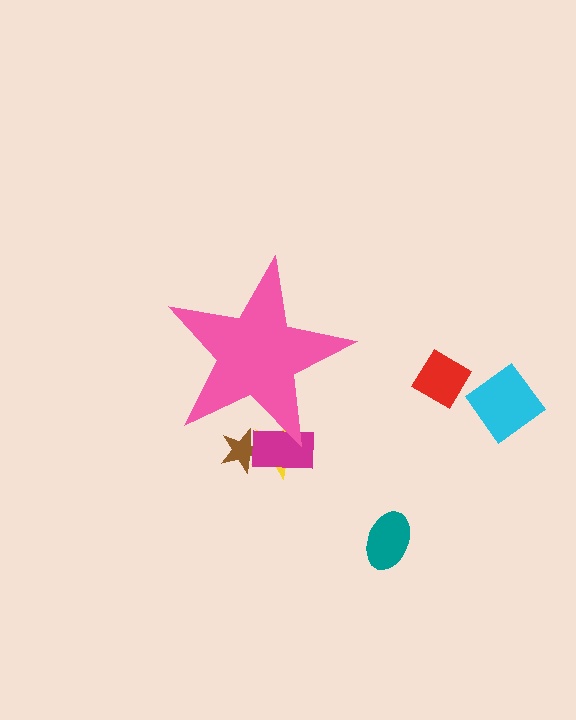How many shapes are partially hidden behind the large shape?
3 shapes are partially hidden.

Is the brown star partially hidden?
Yes, the brown star is partially hidden behind the pink star.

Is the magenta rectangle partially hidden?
Yes, the magenta rectangle is partially hidden behind the pink star.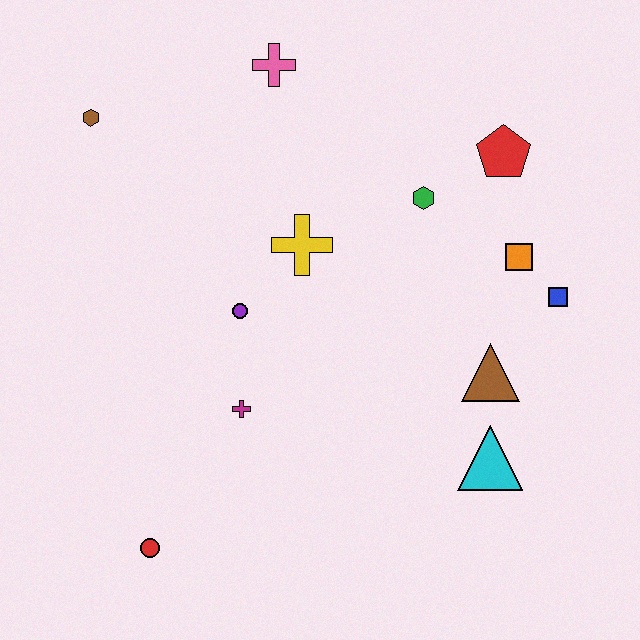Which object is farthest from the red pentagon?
The red circle is farthest from the red pentagon.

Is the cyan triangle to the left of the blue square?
Yes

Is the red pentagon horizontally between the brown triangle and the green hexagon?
No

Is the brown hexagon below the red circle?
No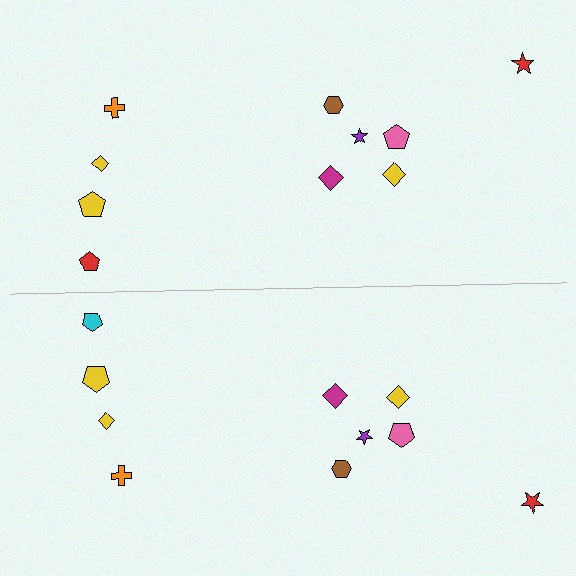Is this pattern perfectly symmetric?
No, the pattern is not perfectly symmetric. The cyan pentagon on the bottom side breaks the symmetry — its mirror counterpart is red.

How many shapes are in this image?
There are 20 shapes in this image.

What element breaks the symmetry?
The cyan pentagon on the bottom side breaks the symmetry — its mirror counterpart is red.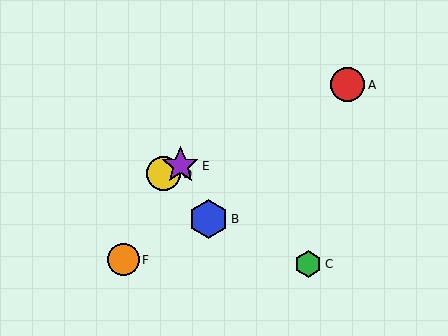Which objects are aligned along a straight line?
Objects A, D, E are aligned along a straight line.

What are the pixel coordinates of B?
Object B is at (208, 219).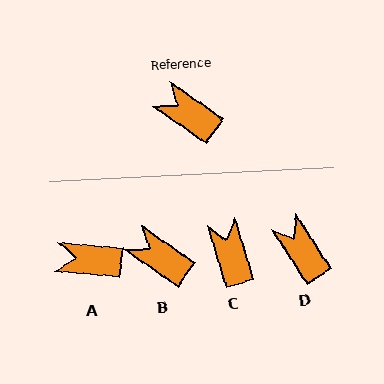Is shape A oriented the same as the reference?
No, it is off by about 30 degrees.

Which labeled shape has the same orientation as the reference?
B.